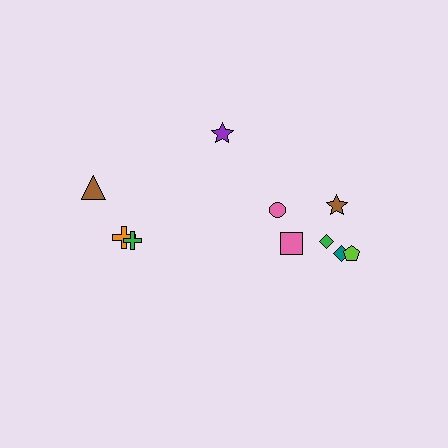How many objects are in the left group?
There are 3 objects.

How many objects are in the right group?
There are 7 objects.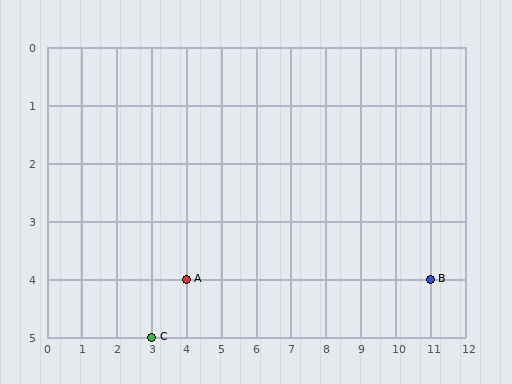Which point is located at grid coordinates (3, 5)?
Point C is at (3, 5).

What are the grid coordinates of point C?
Point C is at grid coordinates (3, 5).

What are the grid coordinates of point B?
Point B is at grid coordinates (11, 4).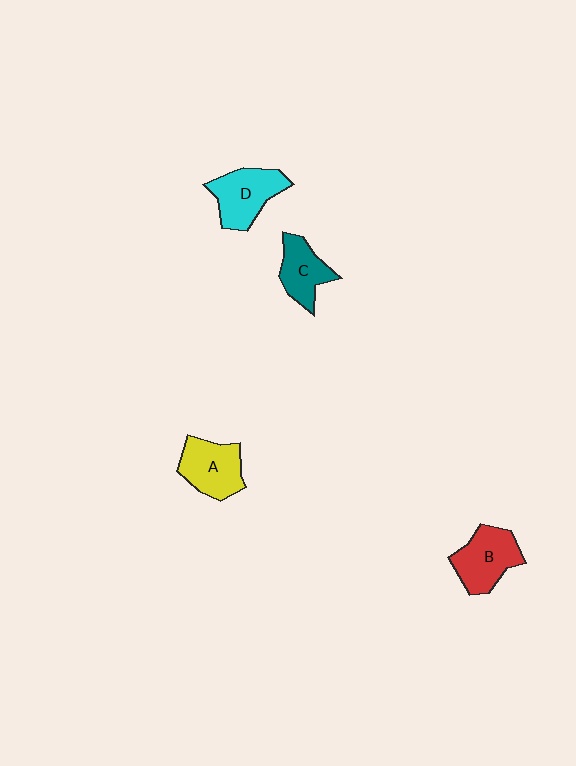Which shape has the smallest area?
Shape C (teal).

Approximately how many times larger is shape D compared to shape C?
Approximately 1.3 times.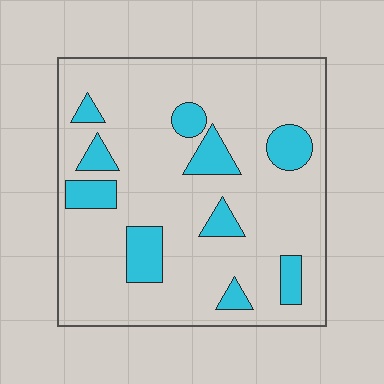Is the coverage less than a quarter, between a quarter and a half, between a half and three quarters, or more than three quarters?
Less than a quarter.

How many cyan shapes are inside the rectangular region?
10.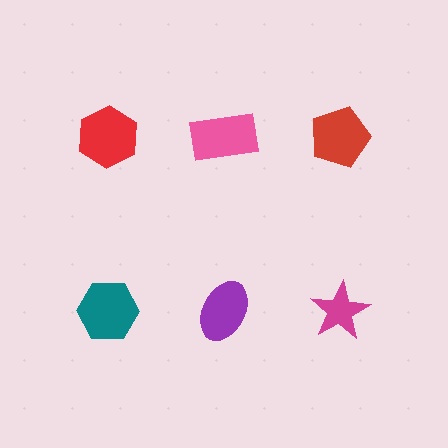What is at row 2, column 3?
A magenta star.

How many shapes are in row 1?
3 shapes.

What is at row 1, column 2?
A pink rectangle.